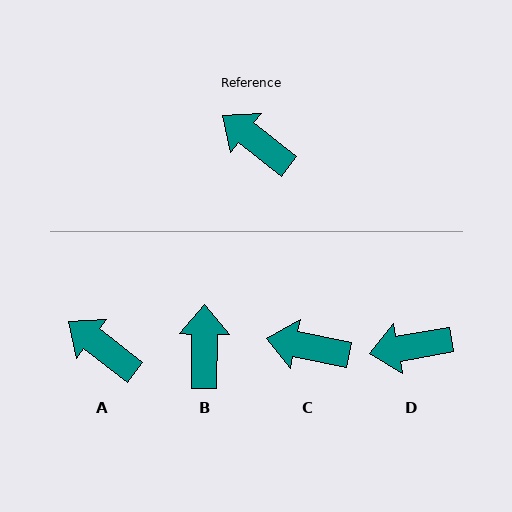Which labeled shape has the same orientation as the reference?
A.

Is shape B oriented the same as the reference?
No, it is off by about 53 degrees.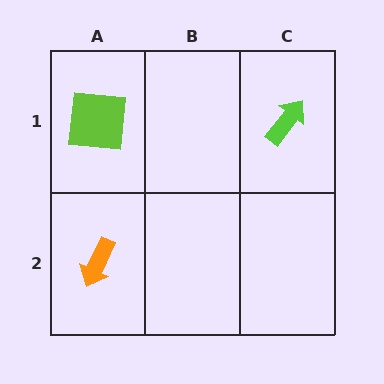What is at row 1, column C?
A lime arrow.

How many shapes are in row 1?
2 shapes.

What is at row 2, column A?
An orange arrow.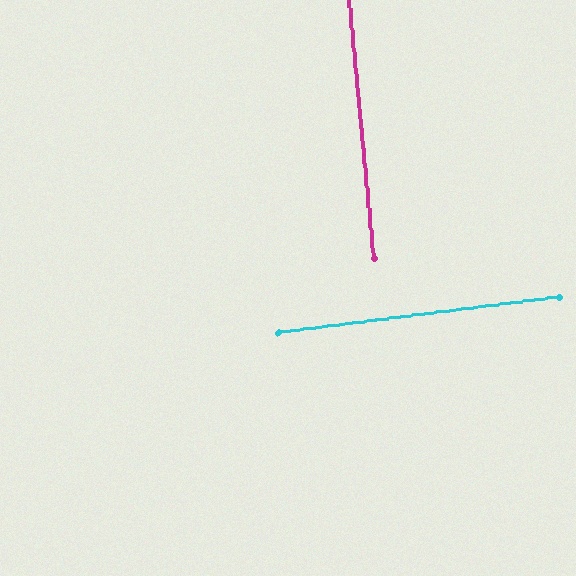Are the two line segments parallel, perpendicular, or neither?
Perpendicular — they meet at approximately 88°.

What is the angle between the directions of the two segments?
Approximately 88 degrees.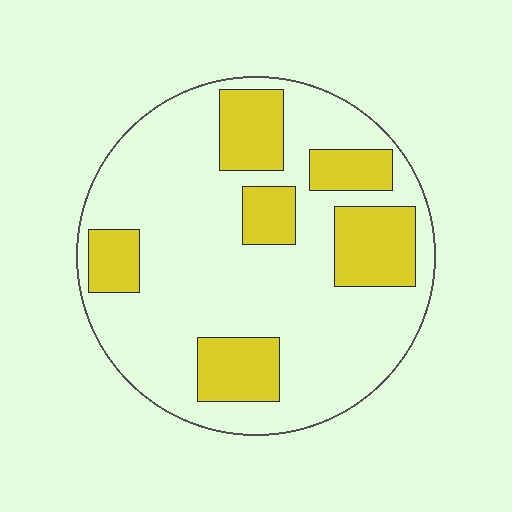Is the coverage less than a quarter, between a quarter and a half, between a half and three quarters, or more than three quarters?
Between a quarter and a half.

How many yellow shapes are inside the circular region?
6.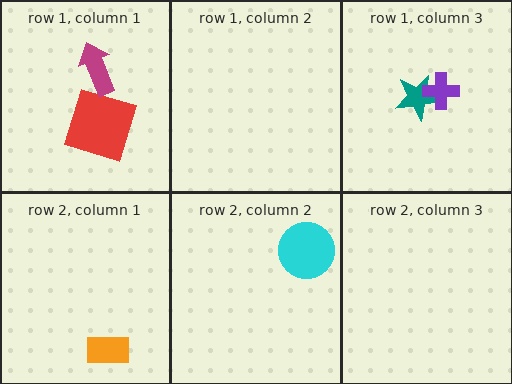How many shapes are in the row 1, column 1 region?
2.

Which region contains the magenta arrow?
The row 1, column 1 region.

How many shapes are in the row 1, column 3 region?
2.